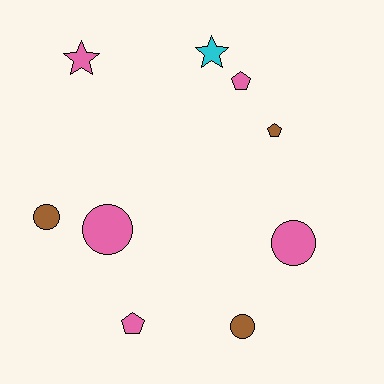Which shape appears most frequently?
Circle, with 4 objects.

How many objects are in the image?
There are 9 objects.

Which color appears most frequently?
Pink, with 5 objects.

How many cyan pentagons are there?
There are no cyan pentagons.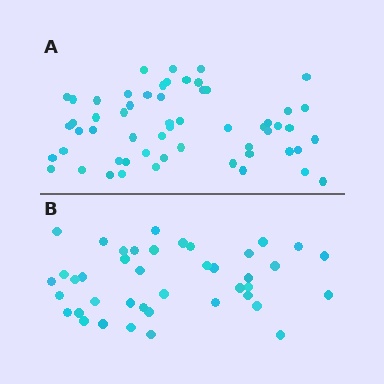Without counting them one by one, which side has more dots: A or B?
Region A (the top region) has more dots.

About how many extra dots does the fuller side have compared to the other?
Region A has approximately 15 more dots than region B.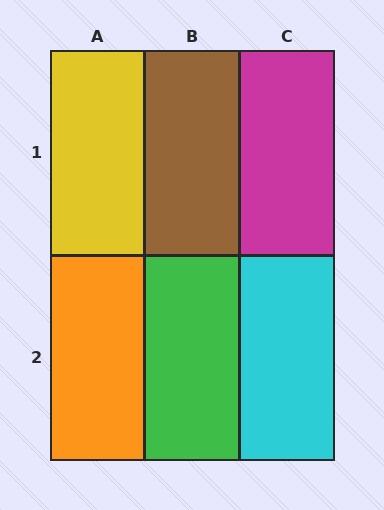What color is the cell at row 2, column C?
Cyan.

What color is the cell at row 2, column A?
Orange.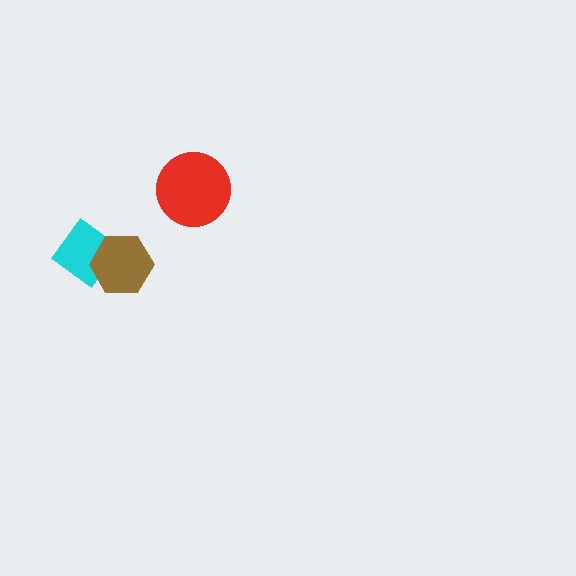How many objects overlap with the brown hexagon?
1 object overlaps with the brown hexagon.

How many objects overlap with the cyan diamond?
1 object overlaps with the cyan diamond.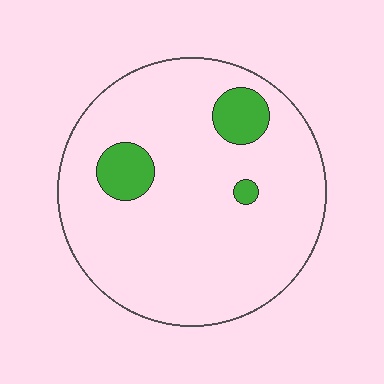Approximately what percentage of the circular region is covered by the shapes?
Approximately 10%.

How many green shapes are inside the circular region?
3.